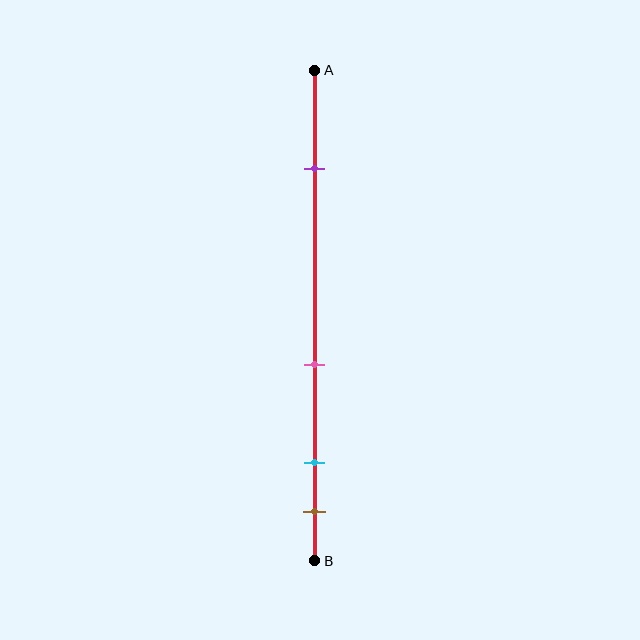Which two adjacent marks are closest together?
The cyan and brown marks are the closest adjacent pair.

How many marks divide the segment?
There are 4 marks dividing the segment.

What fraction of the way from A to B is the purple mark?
The purple mark is approximately 20% (0.2) of the way from A to B.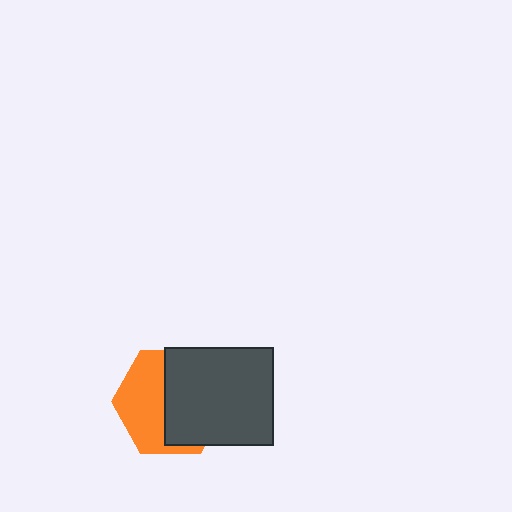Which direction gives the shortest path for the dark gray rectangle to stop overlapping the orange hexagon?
Moving right gives the shortest separation.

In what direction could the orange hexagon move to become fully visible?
The orange hexagon could move left. That would shift it out from behind the dark gray rectangle entirely.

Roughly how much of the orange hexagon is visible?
About half of it is visible (roughly 45%).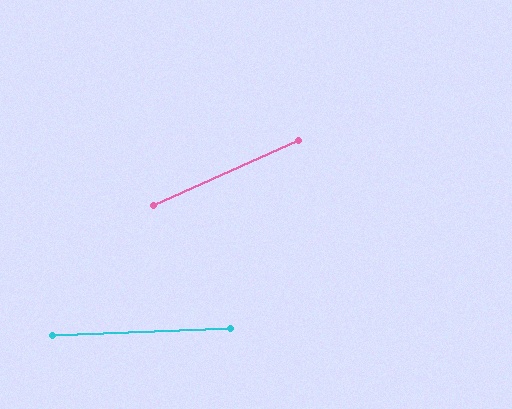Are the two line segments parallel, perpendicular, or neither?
Neither parallel nor perpendicular — they differ by about 22°.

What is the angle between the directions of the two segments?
Approximately 22 degrees.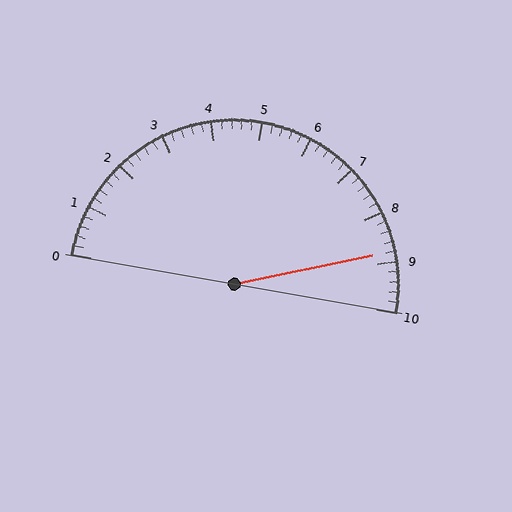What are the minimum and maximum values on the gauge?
The gauge ranges from 0 to 10.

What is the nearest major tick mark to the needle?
The nearest major tick mark is 9.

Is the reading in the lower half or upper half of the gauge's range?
The reading is in the upper half of the range (0 to 10).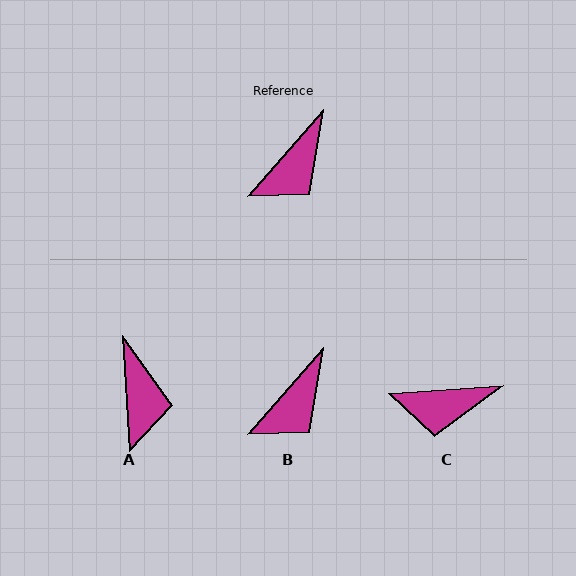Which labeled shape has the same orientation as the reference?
B.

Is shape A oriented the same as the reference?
No, it is off by about 45 degrees.